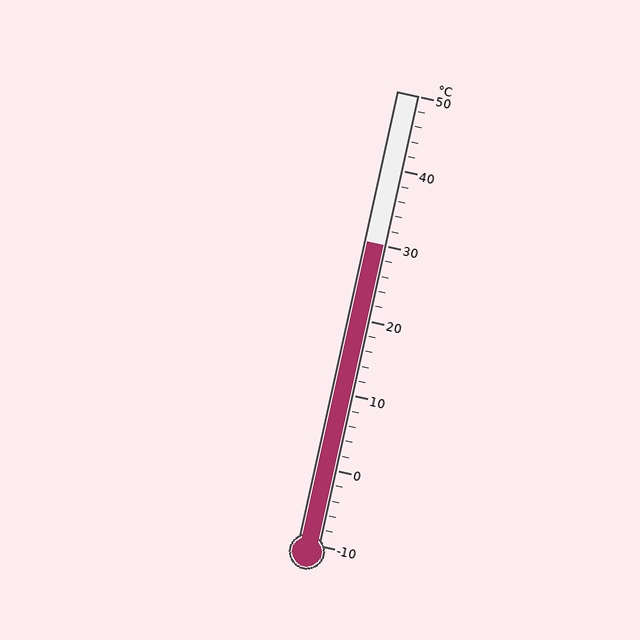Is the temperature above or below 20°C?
The temperature is above 20°C.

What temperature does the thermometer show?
The thermometer shows approximately 30°C.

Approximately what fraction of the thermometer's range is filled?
The thermometer is filled to approximately 65% of its range.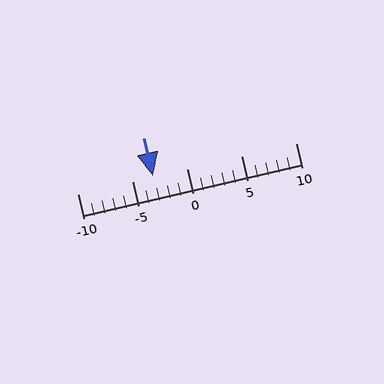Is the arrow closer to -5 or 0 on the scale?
The arrow is closer to -5.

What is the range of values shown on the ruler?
The ruler shows values from -10 to 10.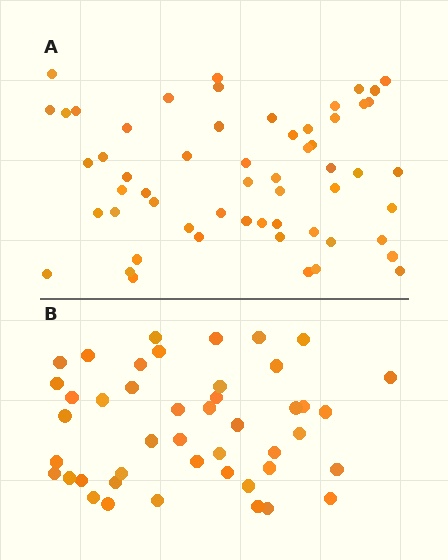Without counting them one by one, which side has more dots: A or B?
Region A (the top region) has more dots.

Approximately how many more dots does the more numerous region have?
Region A has roughly 12 or so more dots than region B.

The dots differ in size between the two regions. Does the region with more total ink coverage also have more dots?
No. Region B has more total ink coverage because its dots are larger, but region A actually contains more individual dots. Total area can be misleading — the number of items is what matters here.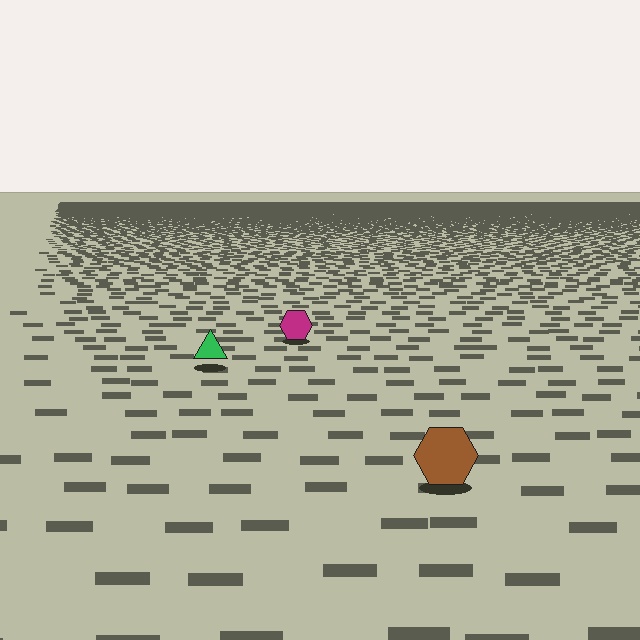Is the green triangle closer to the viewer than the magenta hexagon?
Yes. The green triangle is closer — you can tell from the texture gradient: the ground texture is coarser near it.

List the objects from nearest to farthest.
From nearest to farthest: the brown hexagon, the green triangle, the magenta hexagon.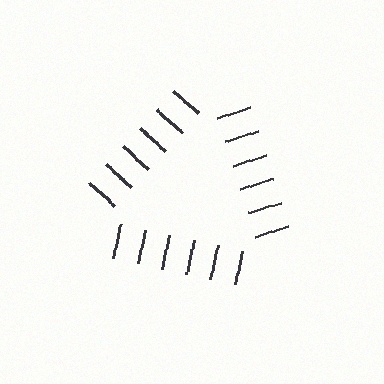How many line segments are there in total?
18 — 6 along each of the 3 edges.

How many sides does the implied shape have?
3 sides — the line-ends trace a triangle.